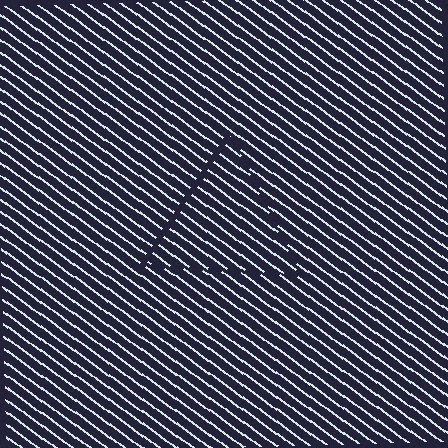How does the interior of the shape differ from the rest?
The interior of the shape contains the same grating, shifted by half a period — the contour is defined by the phase discontinuity where line-ends from the inner and outer gratings abut.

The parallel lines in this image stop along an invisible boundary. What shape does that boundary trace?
An illusory triangle. The interior of the shape contains the same grating, shifted by half a period — the contour is defined by the phase discontinuity where line-ends from the inner and outer gratings abut.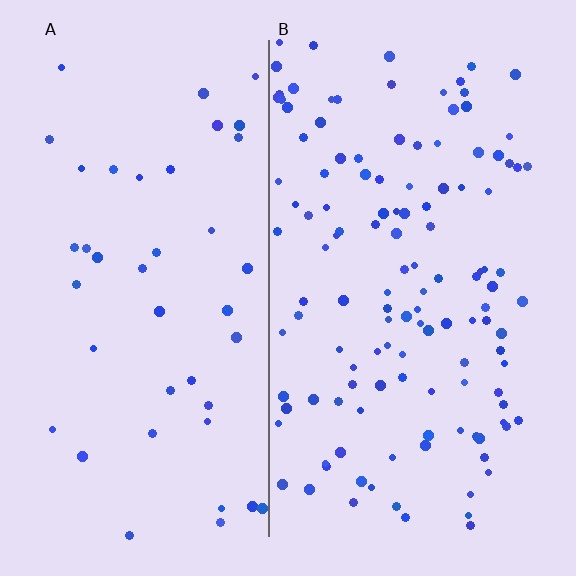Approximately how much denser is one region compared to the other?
Approximately 3.0× — region B over region A.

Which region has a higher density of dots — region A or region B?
B (the right).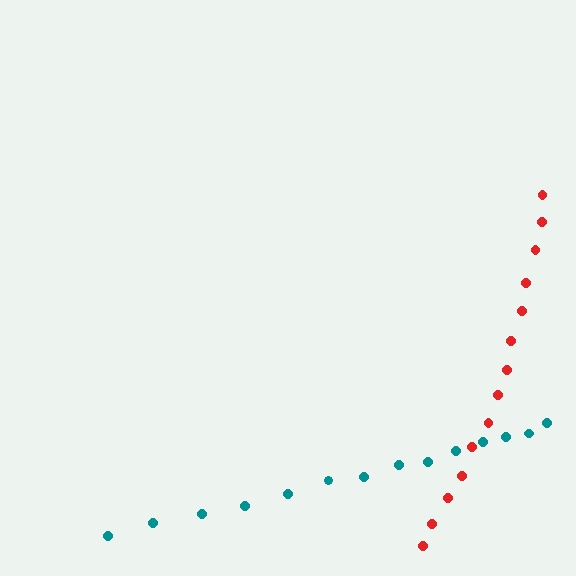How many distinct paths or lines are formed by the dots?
There are 2 distinct paths.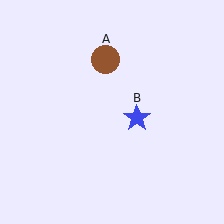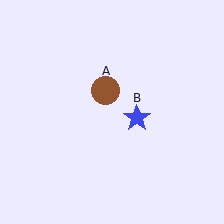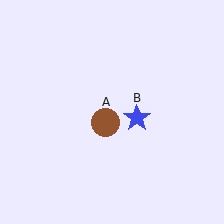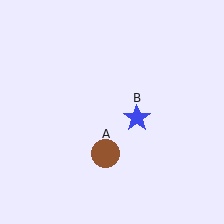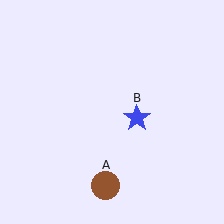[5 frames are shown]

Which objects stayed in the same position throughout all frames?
Blue star (object B) remained stationary.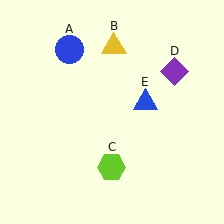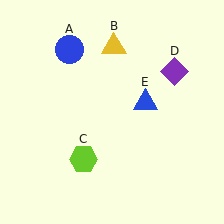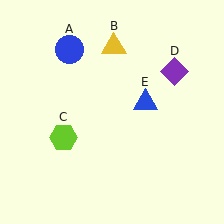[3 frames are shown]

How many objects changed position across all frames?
1 object changed position: lime hexagon (object C).